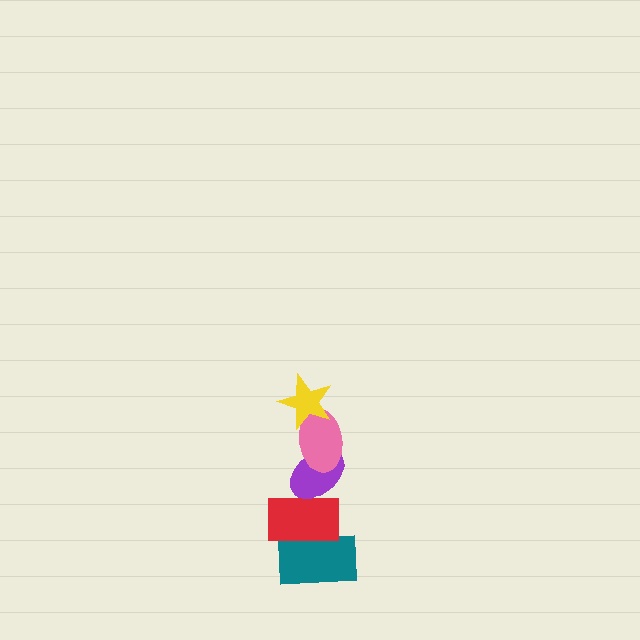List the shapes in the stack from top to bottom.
From top to bottom: the yellow star, the pink ellipse, the purple ellipse, the red rectangle, the teal rectangle.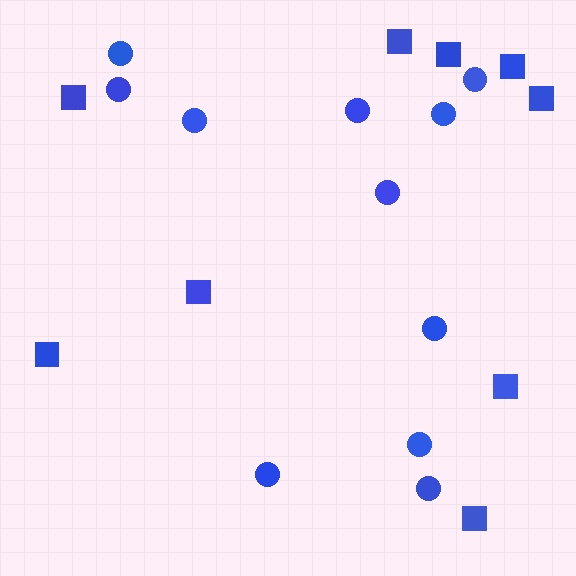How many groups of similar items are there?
There are 2 groups: one group of circles (11) and one group of squares (9).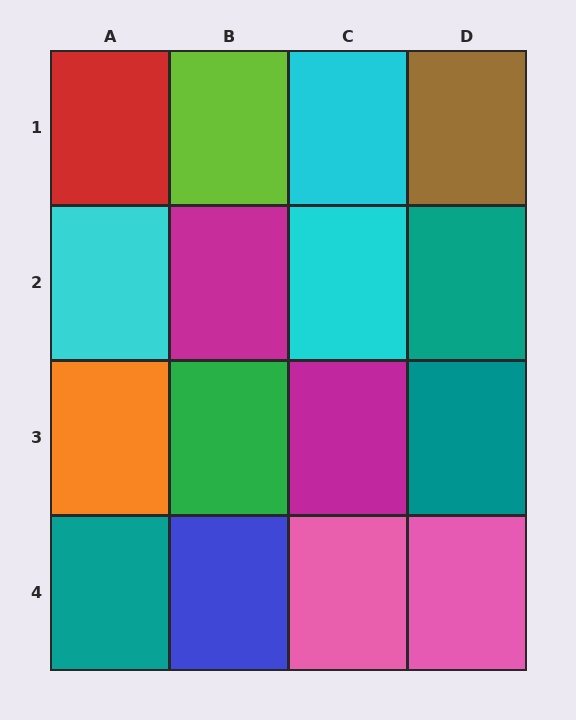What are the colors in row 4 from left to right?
Teal, blue, pink, pink.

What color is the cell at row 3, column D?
Teal.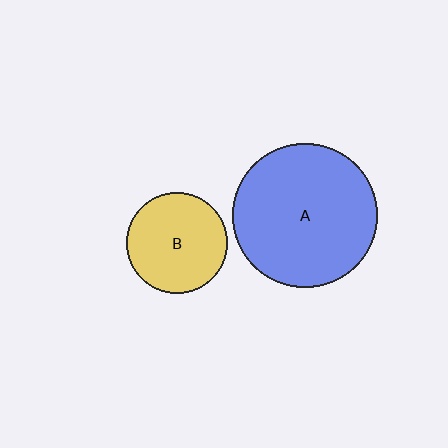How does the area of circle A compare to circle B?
Approximately 2.1 times.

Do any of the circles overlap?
No, none of the circles overlap.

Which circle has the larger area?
Circle A (blue).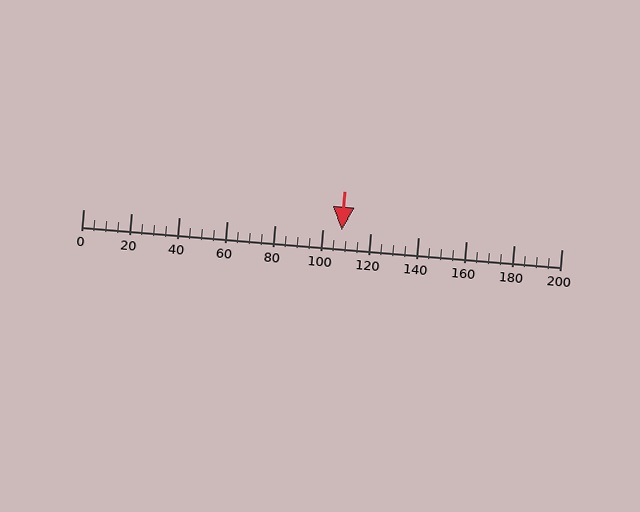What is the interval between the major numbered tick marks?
The major tick marks are spaced 20 units apart.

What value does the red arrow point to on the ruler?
The red arrow points to approximately 108.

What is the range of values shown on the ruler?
The ruler shows values from 0 to 200.